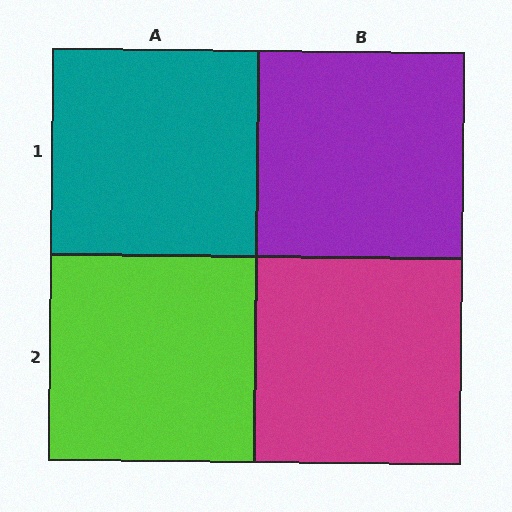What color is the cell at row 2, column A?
Lime.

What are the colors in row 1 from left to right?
Teal, purple.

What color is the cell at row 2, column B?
Magenta.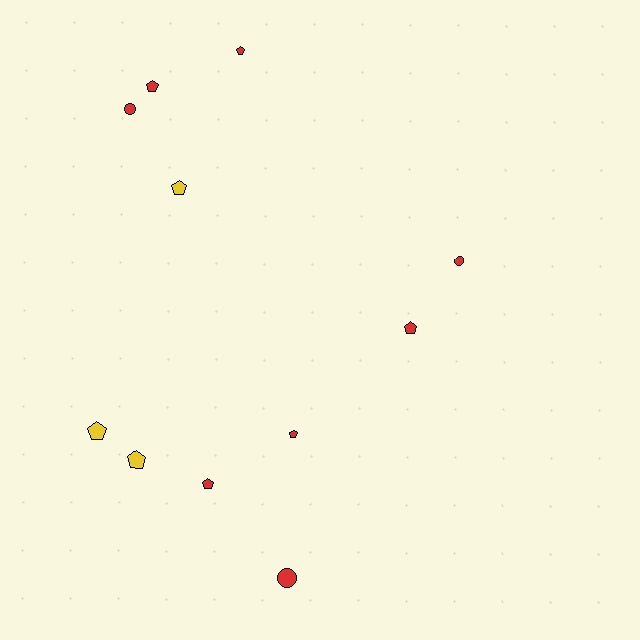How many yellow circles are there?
There are no yellow circles.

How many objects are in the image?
There are 11 objects.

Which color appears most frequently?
Red, with 8 objects.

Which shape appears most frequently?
Pentagon, with 8 objects.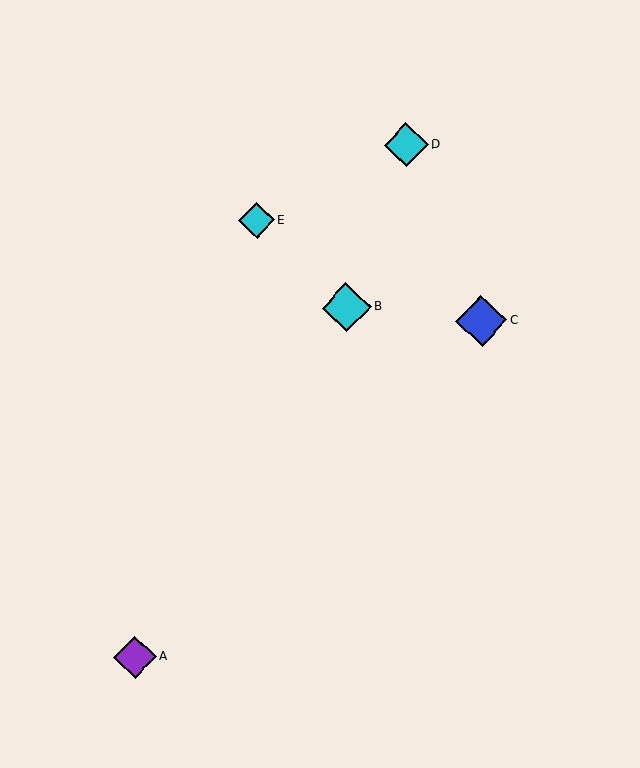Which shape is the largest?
The blue diamond (labeled C) is the largest.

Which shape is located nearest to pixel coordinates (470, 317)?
The blue diamond (labeled C) at (481, 321) is nearest to that location.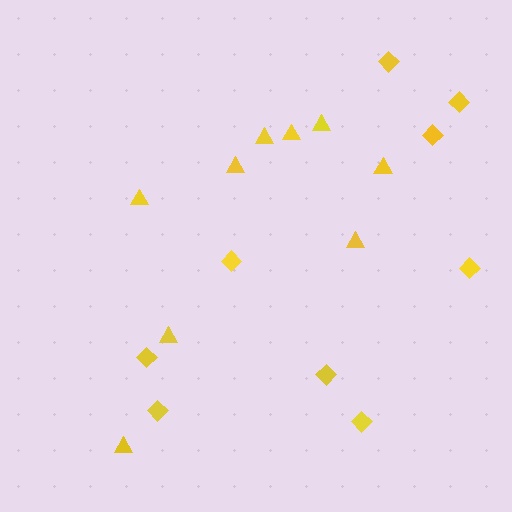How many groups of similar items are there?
There are 2 groups: one group of triangles (9) and one group of diamonds (9).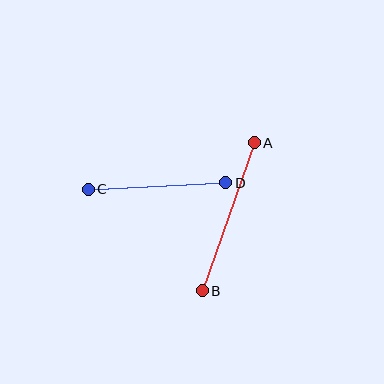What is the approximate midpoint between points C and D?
The midpoint is at approximately (157, 186) pixels.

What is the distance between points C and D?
The distance is approximately 137 pixels.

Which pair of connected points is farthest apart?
Points A and B are farthest apart.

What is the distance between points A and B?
The distance is approximately 157 pixels.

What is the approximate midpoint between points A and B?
The midpoint is at approximately (228, 217) pixels.